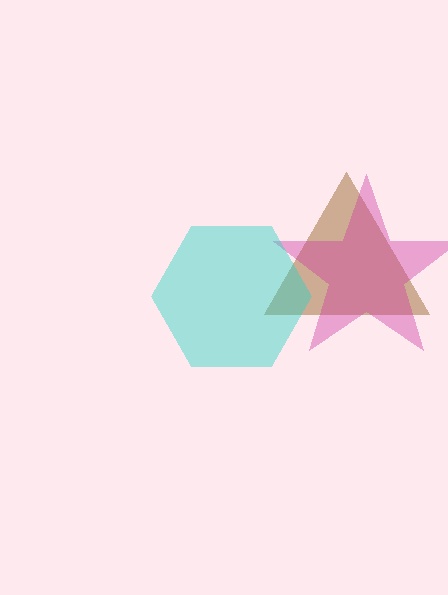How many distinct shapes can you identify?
There are 3 distinct shapes: a brown triangle, a magenta star, a cyan hexagon.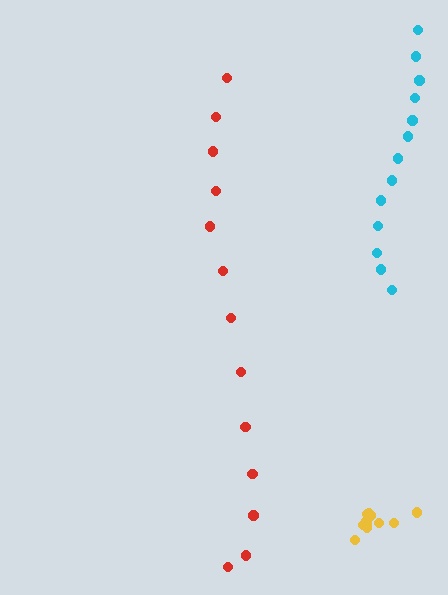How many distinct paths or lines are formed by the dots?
There are 3 distinct paths.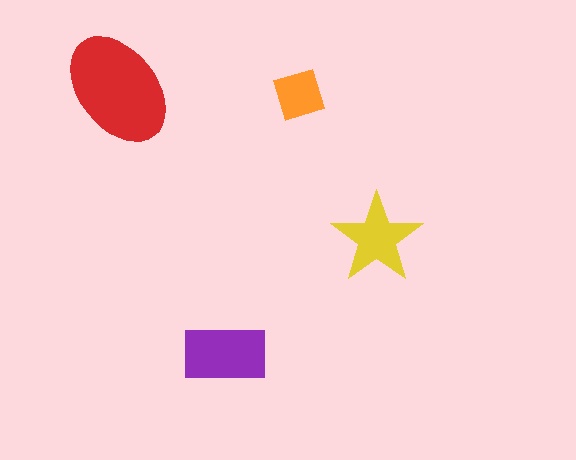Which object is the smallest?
The orange square.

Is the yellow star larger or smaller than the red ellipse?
Smaller.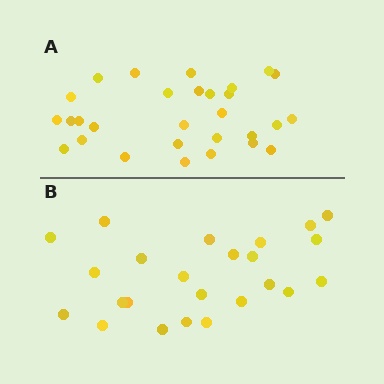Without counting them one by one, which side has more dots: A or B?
Region A (the top region) has more dots.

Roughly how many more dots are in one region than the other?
Region A has about 5 more dots than region B.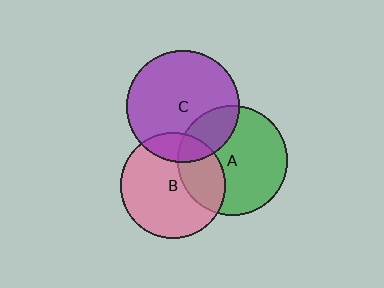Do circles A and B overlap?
Yes.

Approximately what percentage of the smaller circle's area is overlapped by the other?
Approximately 30%.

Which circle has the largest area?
Circle C (purple).